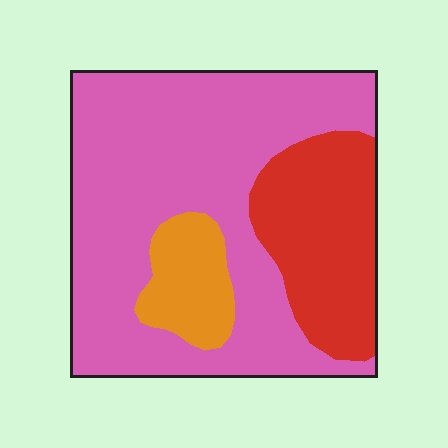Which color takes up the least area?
Orange, at roughly 10%.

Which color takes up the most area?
Pink, at roughly 65%.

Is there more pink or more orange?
Pink.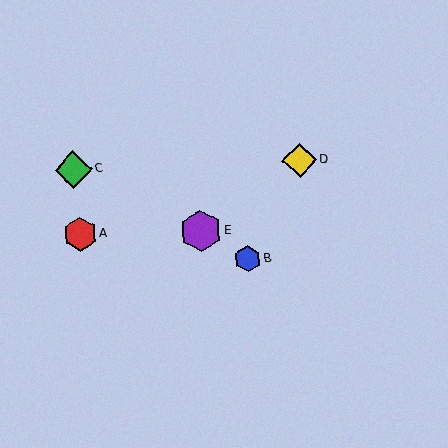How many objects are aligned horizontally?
2 objects (C, D) are aligned horizontally.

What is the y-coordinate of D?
Object D is at y≈160.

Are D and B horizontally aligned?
No, D is at y≈160 and B is at y≈259.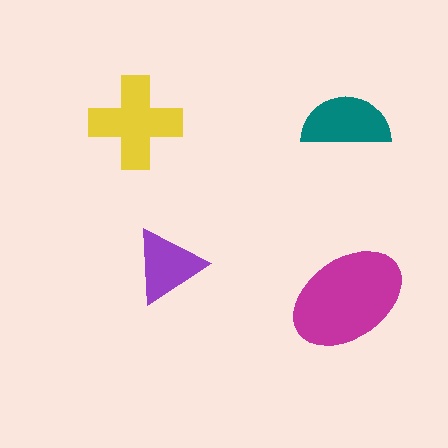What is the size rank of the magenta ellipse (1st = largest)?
1st.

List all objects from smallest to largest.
The purple triangle, the teal semicircle, the yellow cross, the magenta ellipse.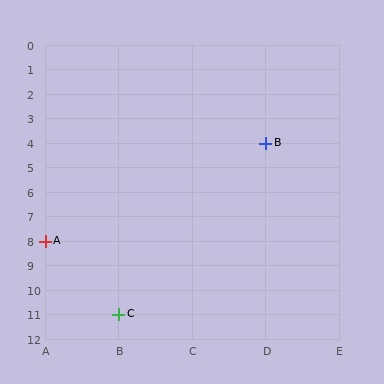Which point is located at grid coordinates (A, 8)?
Point A is at (A, 8).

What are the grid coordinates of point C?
Point C is at grid coordinates (B, 11).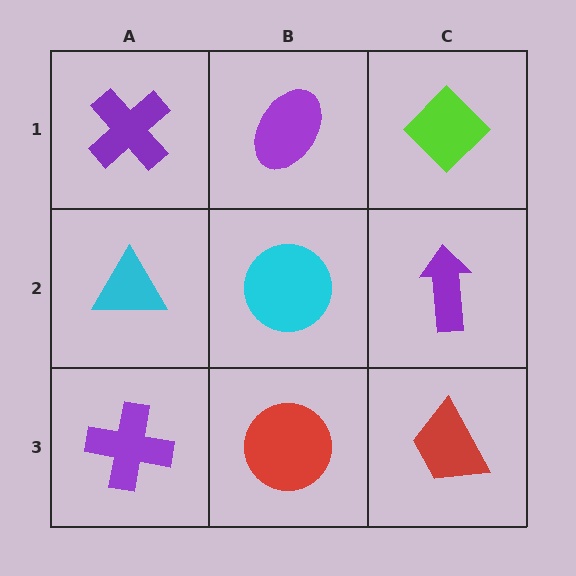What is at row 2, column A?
A cyan triangle.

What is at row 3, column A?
A purple cross.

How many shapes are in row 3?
3 shapes.